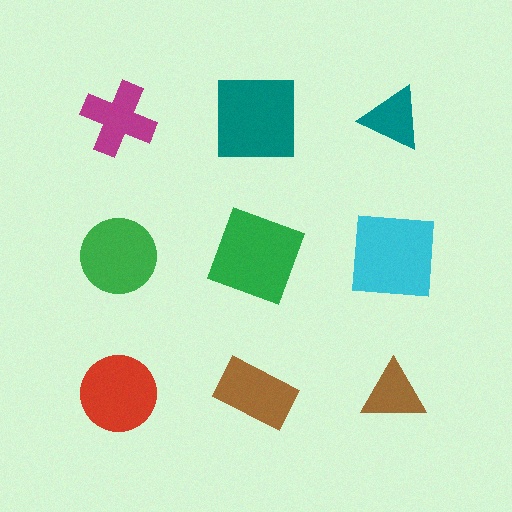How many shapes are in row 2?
3 shapes.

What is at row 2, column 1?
A green circle.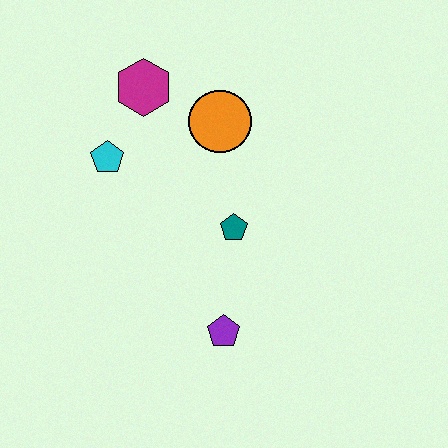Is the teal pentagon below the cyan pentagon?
Yes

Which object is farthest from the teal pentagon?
The magenta hexagon is farthest from the teal pentagon.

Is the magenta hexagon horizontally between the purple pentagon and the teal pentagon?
No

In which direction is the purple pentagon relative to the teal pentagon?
The purple pentagon is below the teal pentagon.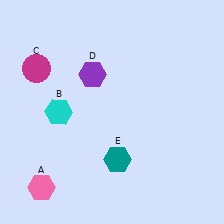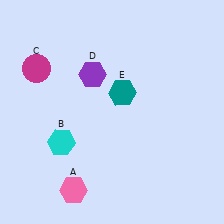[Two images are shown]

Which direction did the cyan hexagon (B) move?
The cyan hexagon (B) moved down.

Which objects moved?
The objects that moved are: the pink hexagon (A), the cyan hexagon (B), the teal hexagon (E).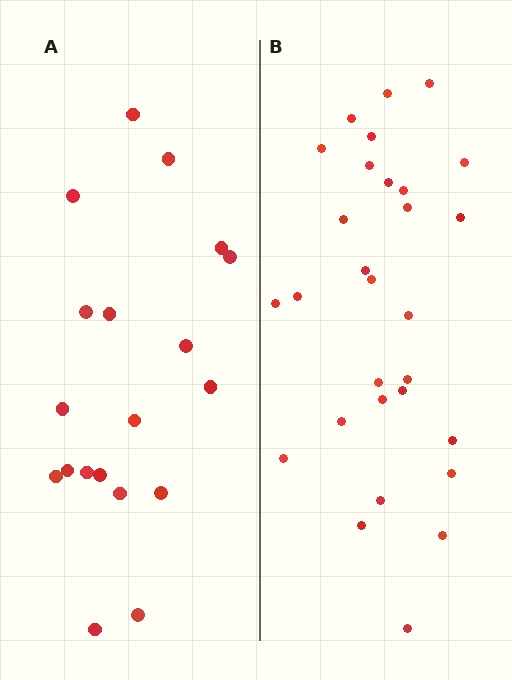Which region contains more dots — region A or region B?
Region B (the right region) has more dots.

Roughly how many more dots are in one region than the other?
Region B has roughly 10 or so more dots than region A.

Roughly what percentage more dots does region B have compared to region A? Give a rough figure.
About 55% more.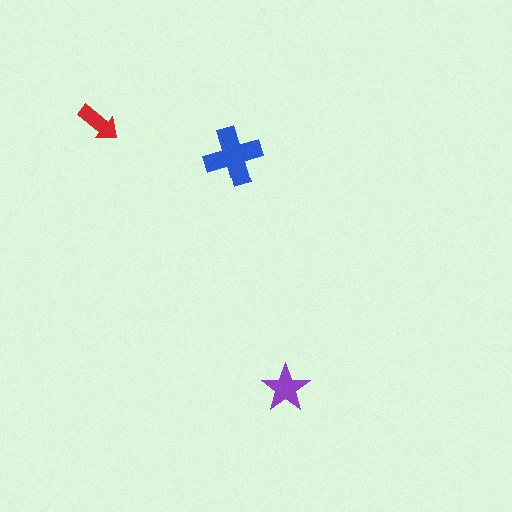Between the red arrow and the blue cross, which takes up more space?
The blue cross.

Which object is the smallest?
The red arrow.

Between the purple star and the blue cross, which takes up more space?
The blue cross.